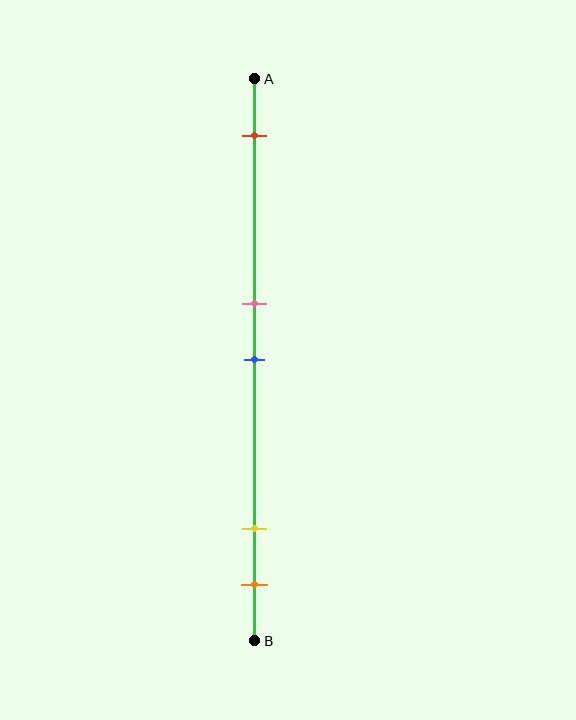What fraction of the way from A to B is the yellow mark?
The yellow mark is approximately 80% (0.8) of the way from A to B.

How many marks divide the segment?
There are 5 marks dividing the segment.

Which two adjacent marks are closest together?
The pink and blue marks are the closest adjacent pair.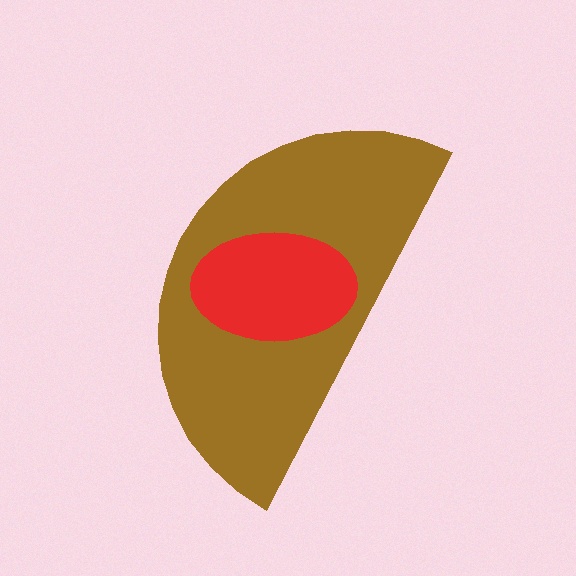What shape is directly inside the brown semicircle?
The red ellipse.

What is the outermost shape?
The brown semicircle.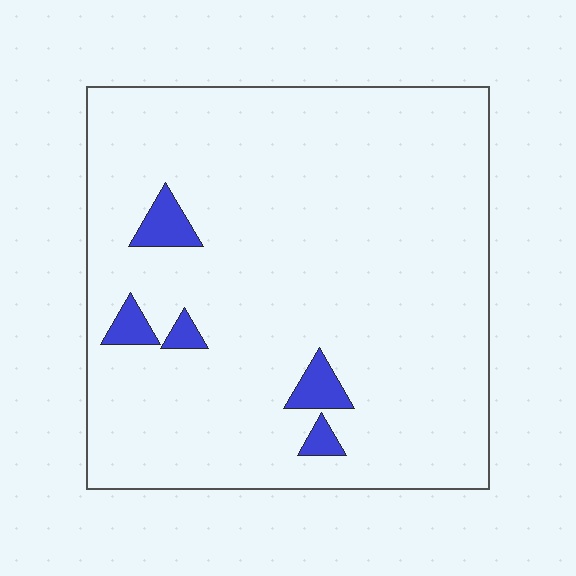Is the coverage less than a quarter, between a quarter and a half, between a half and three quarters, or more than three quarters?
Less than a quarter.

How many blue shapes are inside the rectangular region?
5.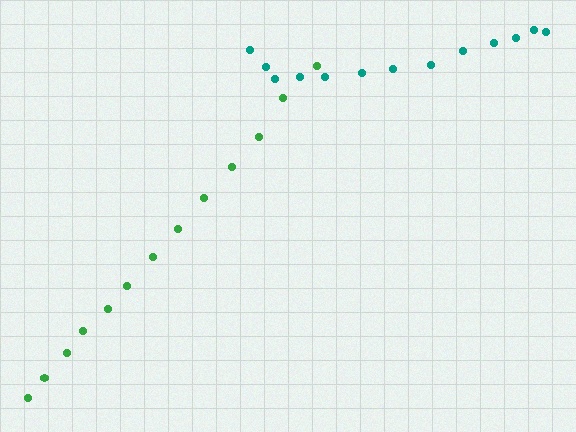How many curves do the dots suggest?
There are 2 distinct paths.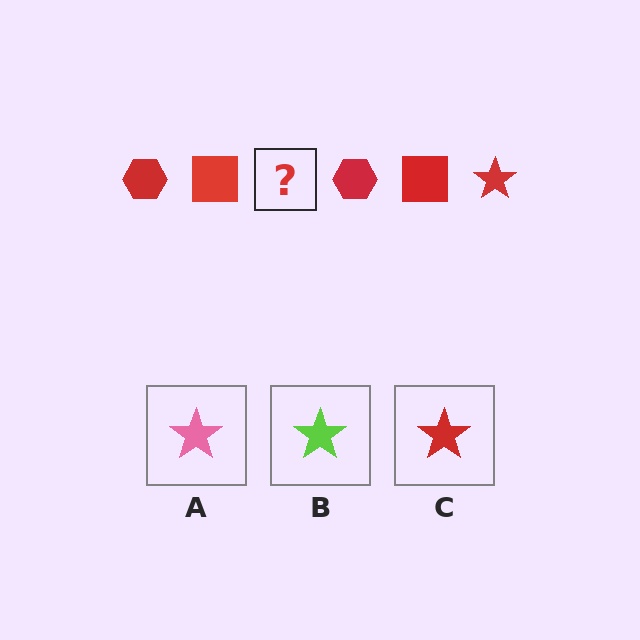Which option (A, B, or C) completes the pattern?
C.